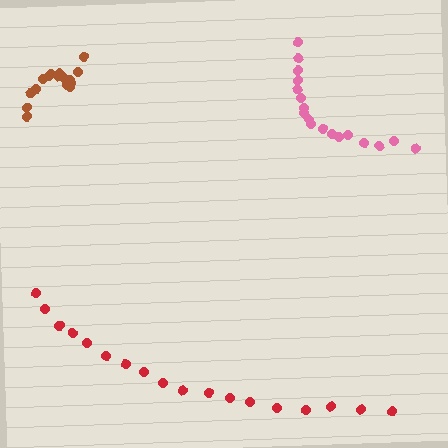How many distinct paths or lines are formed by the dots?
There are 3 distinct paths.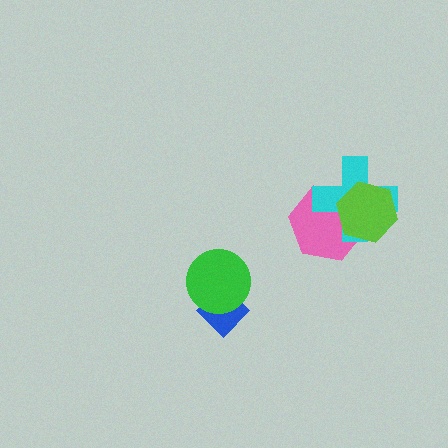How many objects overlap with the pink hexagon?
2 objects overlap with the pink hexagon.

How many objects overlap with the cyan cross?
2 objects overlap with the cyan cross.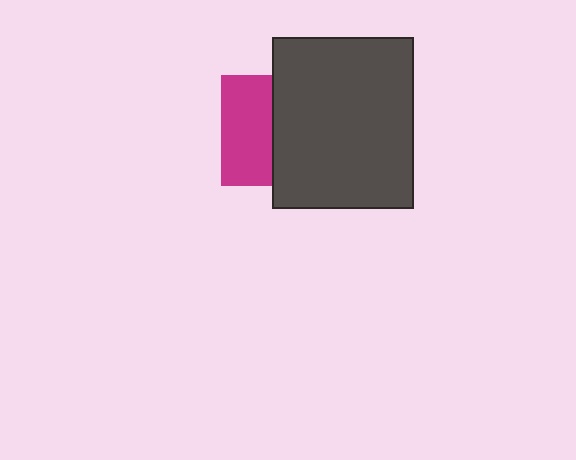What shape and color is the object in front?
The object in front is a dark gray rectangle.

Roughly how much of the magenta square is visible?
About half of it is visible (roughly 45%).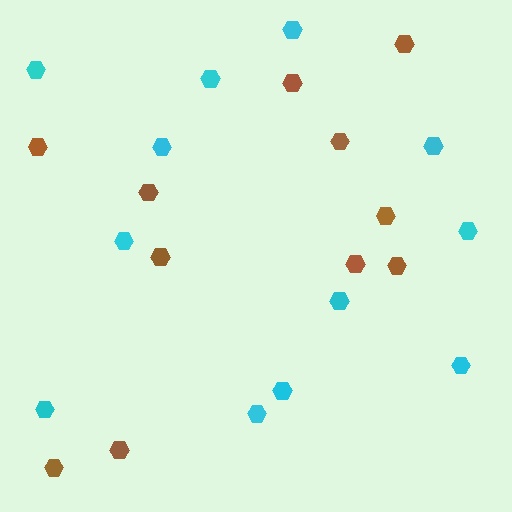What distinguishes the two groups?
There are 2 groups: one group of brown hexagons (11) and one group of cyan hexagons (12).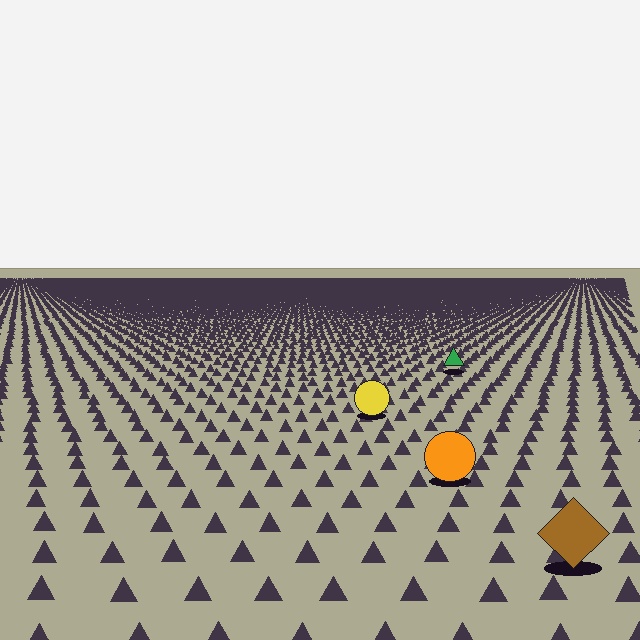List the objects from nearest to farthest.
From nearest to farthest: the brown diamond, the orange circle, the yellow circle, the green triangle.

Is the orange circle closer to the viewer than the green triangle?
Yes. The orange circle is closer — you can tell from the texture gradient: the ground texture is coarser near it.